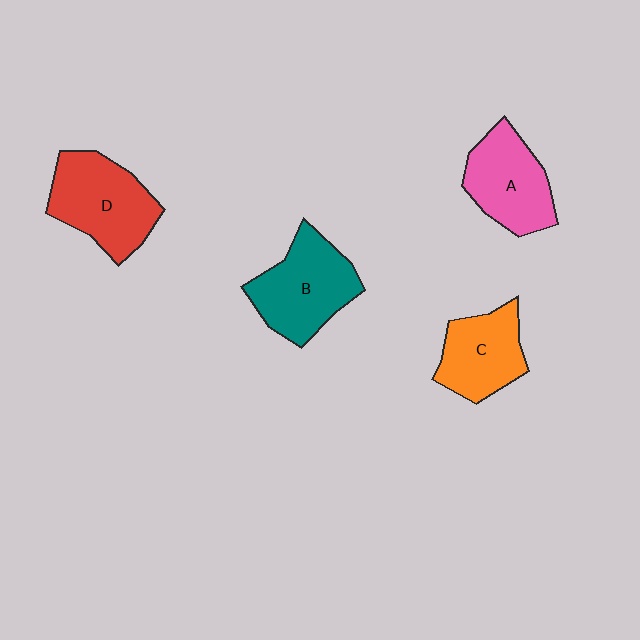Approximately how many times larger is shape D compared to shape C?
Approximately 1.3 times.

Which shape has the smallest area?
Shape C (orange).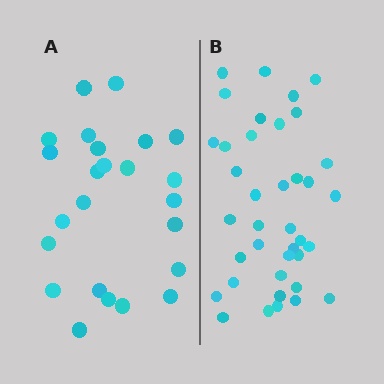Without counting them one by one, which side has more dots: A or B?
Region B (the right region) has more dots.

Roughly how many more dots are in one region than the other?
Region B has approximately 15 more dots than region A.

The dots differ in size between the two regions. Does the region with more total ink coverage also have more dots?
No. Region A has more total ink coverage because its dots are larger, but region B actually contains more individual dots. Total area can be misleading — the number of items is what matters here.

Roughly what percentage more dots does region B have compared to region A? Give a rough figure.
About 60% more.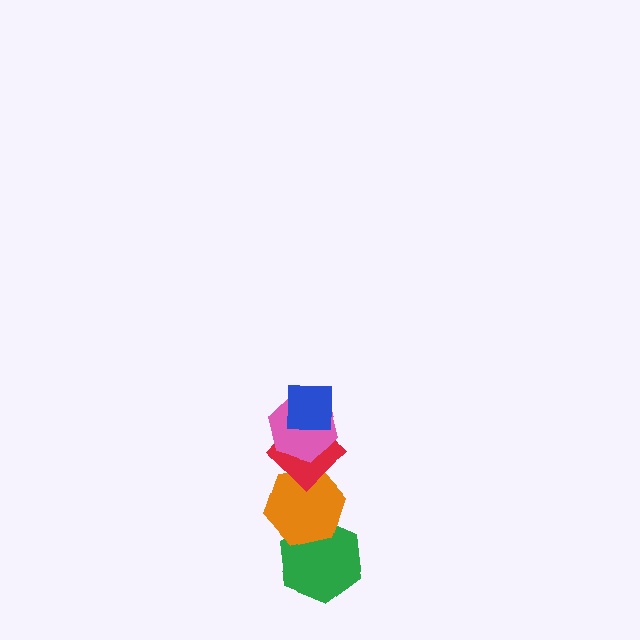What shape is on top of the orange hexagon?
The red diamond is on top of the orange hexagon.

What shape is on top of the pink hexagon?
The blue square is on top of the pink hexagon.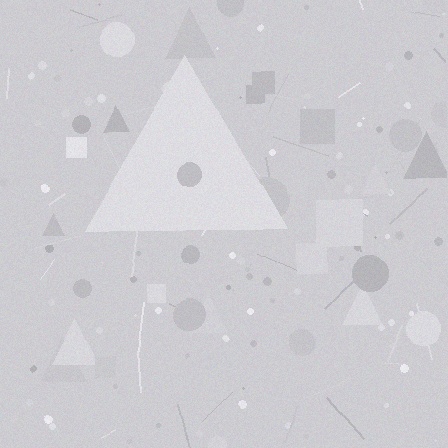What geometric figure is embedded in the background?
A triangle is embedded in the background.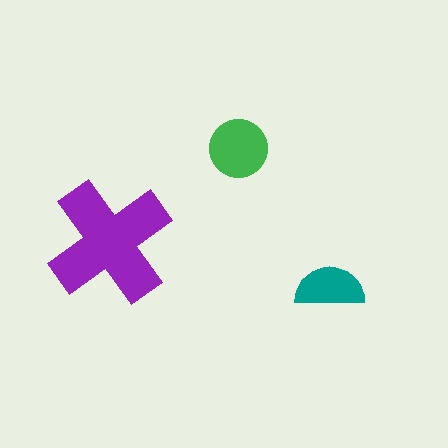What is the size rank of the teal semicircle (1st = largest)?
3rd.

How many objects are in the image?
There are 3 objects in the image.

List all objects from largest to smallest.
The purple cross, the green circle, the teal semicircle.